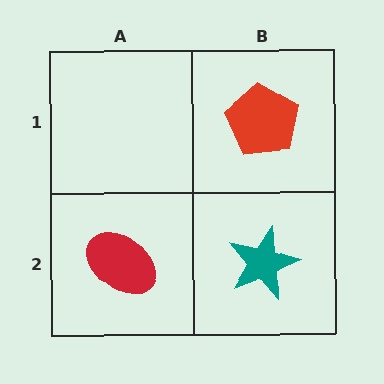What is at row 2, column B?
A teal star.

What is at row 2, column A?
A red ellipse.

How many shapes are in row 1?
1 shape.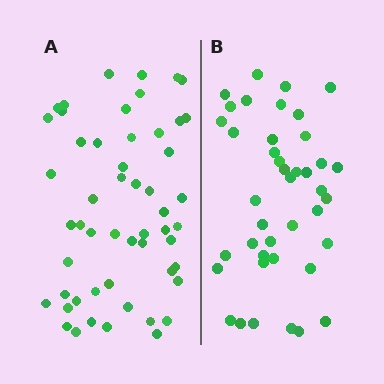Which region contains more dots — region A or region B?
Region A (the left region) has more dots.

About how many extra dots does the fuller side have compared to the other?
Region A has roughly 12 or so more dots than region B.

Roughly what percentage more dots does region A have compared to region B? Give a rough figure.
About 30% more.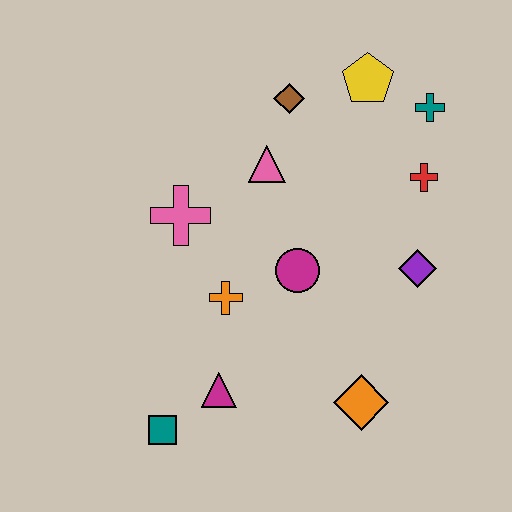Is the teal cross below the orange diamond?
No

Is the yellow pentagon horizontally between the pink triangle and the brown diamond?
No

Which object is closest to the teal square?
The magenta triangle is closest to the teal square.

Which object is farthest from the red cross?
The teal square is farthest from the red cross.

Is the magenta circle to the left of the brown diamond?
No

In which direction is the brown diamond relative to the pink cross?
The brown diamond is above the pink cross.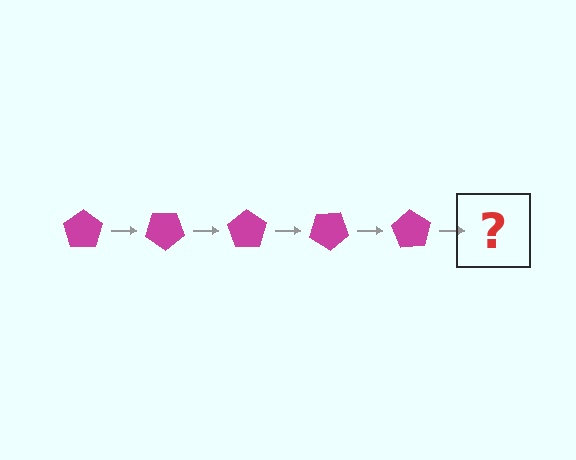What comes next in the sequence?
The next element should be a magenta pentagon rotated 175 degrees.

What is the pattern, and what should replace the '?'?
The pattern is that the pentagon rotates 35 degrees each step. The '?' should be a magenta pentagon rotated 175 degrees.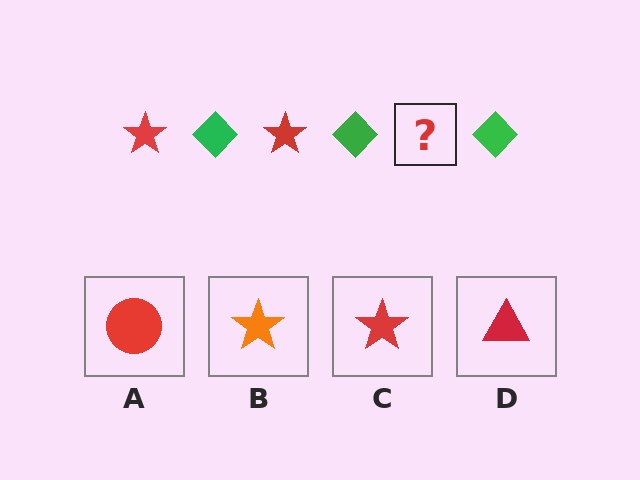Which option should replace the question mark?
Option C.